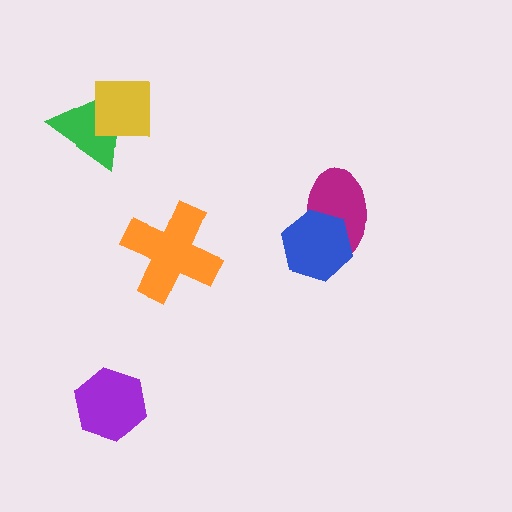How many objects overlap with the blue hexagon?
1 object overlaps with the blue hexagon.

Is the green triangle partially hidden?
Yes, it is partially covered by another shape.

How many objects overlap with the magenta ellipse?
1 object overlaps with the magenta ellipse.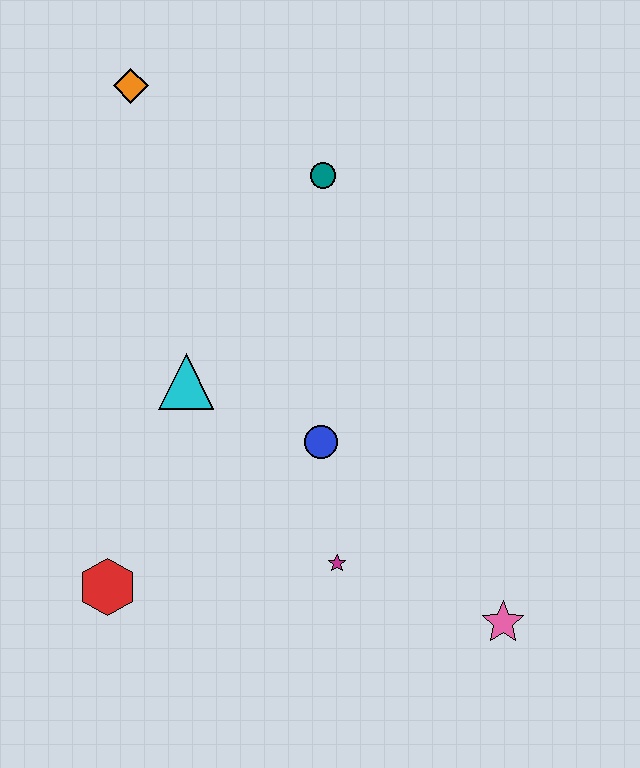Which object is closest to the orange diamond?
The teal circle is closest to the orange diamond.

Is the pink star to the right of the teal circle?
Yes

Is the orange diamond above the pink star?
Yes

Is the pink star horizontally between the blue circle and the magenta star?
No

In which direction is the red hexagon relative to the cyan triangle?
The red hexagon is below the cyan triangle.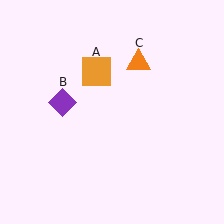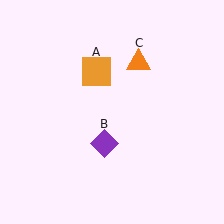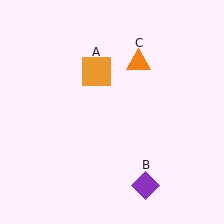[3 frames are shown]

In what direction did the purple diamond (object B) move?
The purple diamond (object B) moved down and to the right.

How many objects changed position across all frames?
1 object changed position: purple diamond (object B).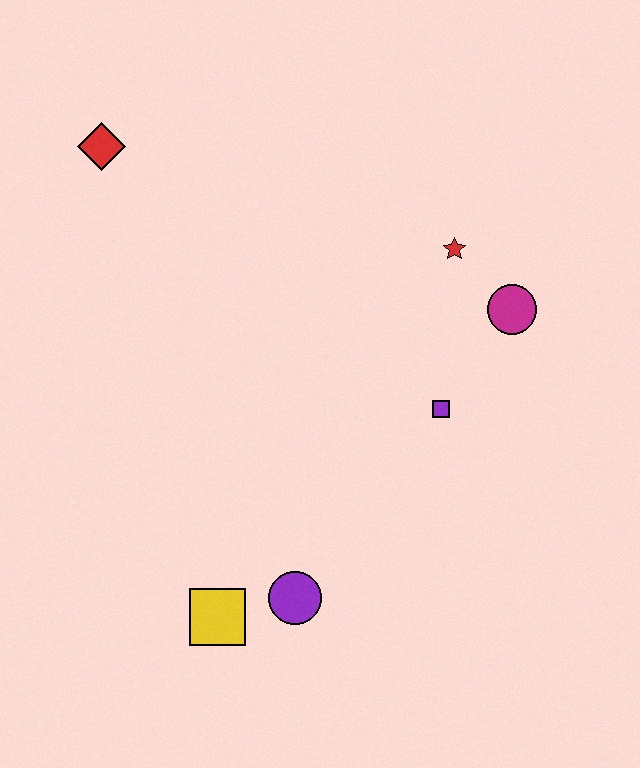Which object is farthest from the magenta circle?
The red diamond is farthest from the magenta circle.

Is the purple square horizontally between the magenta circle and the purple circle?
Yes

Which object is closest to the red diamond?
The red star is closest to the red diamond.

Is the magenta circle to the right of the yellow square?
Yes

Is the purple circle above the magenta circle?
No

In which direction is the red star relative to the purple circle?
The red star is above the purple circle.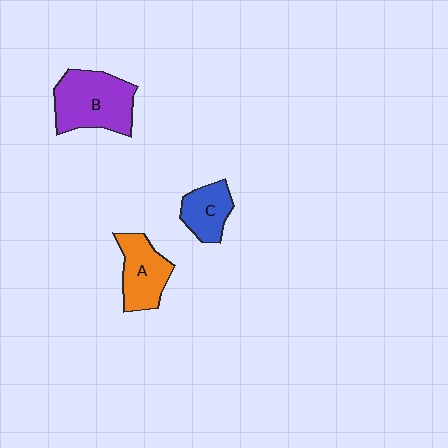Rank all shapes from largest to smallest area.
From largest to smallest: B (purple), A (orange), C (blue).